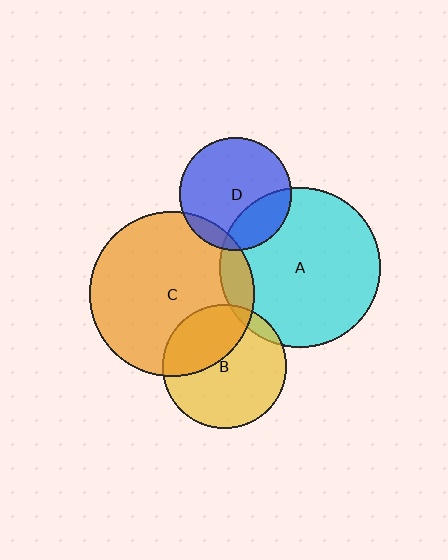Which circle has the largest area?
Circle C (orange).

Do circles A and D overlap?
Yes.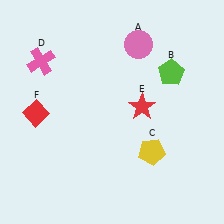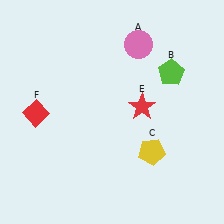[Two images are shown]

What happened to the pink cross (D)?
The pink cross (D) was removed in Image 2. It was in the top-left area of Image 1.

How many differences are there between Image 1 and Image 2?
There is 1 difference between the two images.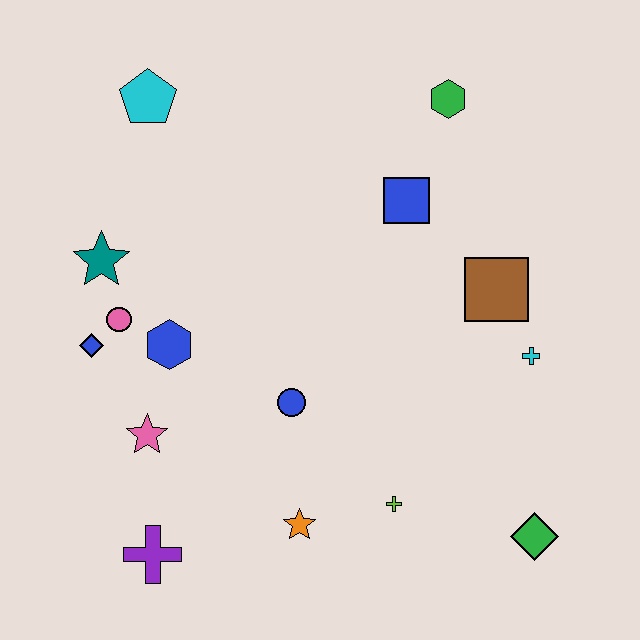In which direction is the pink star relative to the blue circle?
The pink star is to the left of the blue circle.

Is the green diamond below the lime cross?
Yes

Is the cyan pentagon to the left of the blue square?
Yes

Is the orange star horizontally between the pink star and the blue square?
Yes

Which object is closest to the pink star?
The blue hexagon is closest to the pink star.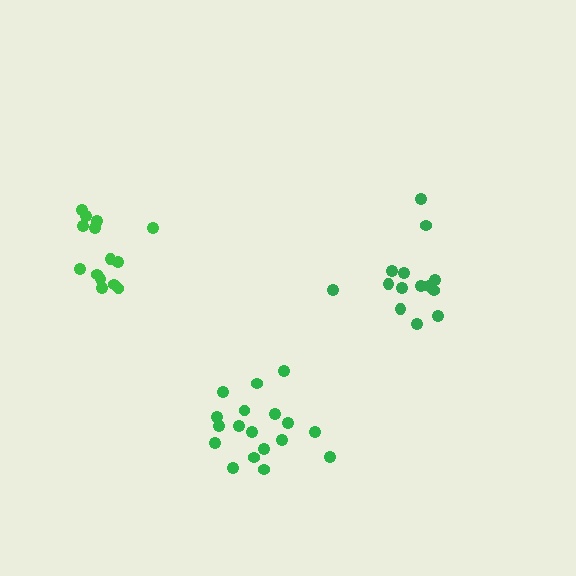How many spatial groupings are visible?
There are 3 spatial groupings.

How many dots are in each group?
Group 1: 18 dots, Group 2: 14 dots, Group 3: 14 dots (46 total).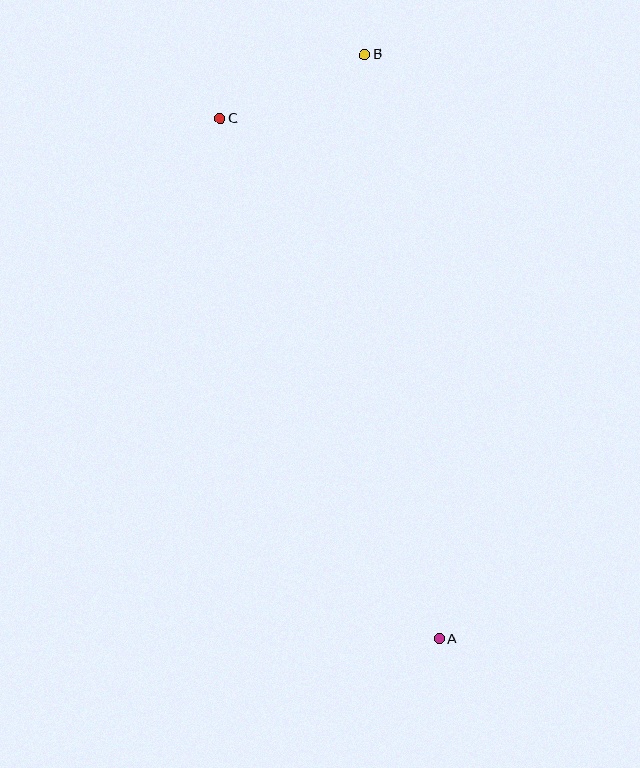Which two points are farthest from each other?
Points A and B are farthest from each other.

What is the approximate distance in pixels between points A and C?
The distance between A and C is approximately 565 pixels.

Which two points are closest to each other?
Points B and C are closest to each other.